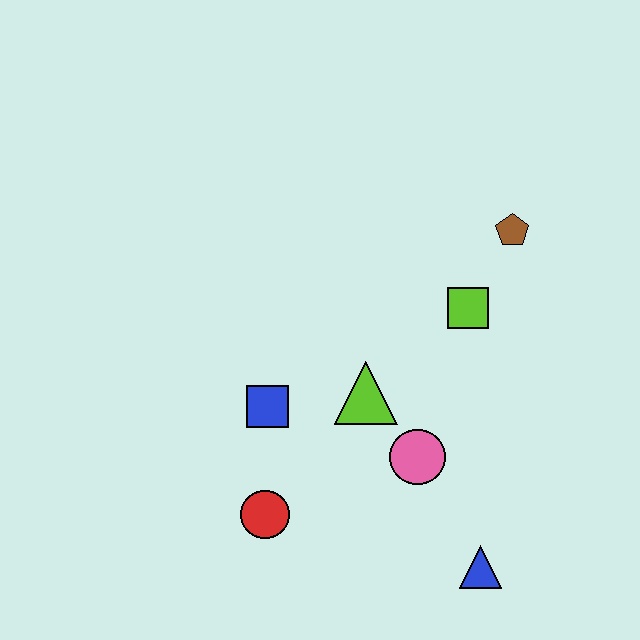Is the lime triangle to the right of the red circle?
Yes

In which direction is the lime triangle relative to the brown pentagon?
The lime triangle is below the brown pentagon.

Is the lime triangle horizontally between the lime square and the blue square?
Yes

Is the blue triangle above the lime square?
No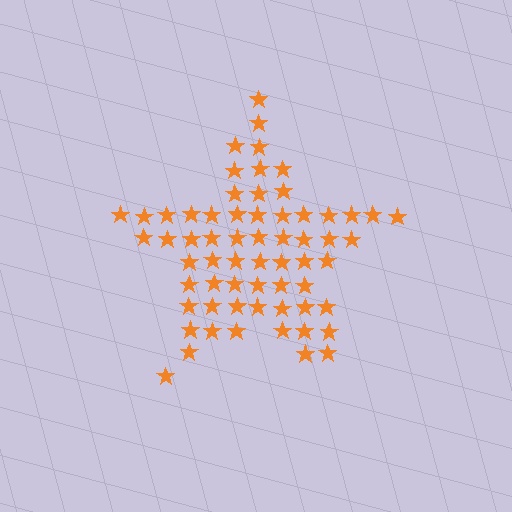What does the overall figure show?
The overall figure shows a star.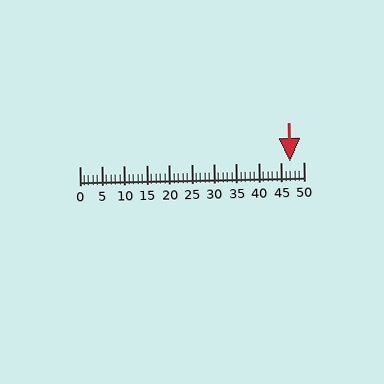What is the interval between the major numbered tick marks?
The major tick marks are spaced 5 units apart.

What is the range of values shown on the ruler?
The ruler shows values from 0 to 50.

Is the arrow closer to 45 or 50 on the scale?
The arrow is closer to 45.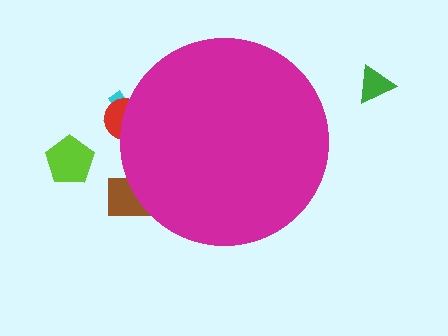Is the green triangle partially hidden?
No, the green triangle is fully visible.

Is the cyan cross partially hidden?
Yes, the cyan cross is partially hidden behind the magenta circle.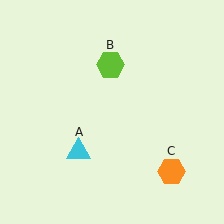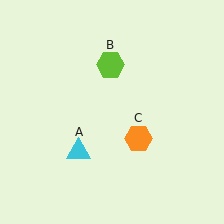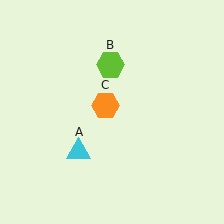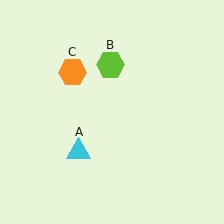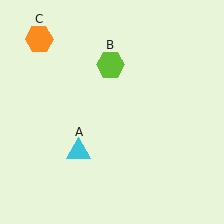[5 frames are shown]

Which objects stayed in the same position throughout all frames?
Cyan triangle (object A) and lime hexagon (object B) remained stationary.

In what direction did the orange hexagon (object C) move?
The orange hexagon (object C) moved up and to the left.